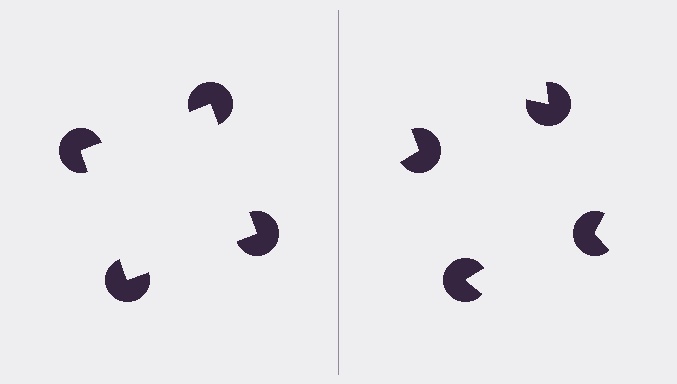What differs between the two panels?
The pac-man discs are positioned identically on both sides; only the wedge orientations differ. On the left they align to a square; on the right they are misaligned.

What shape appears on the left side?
An illusory square.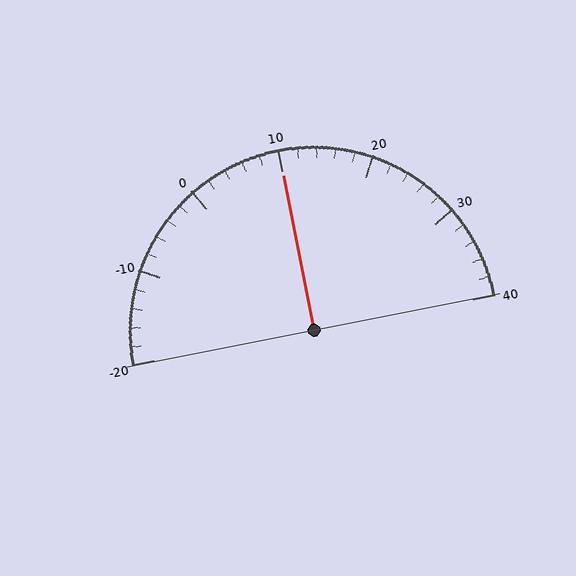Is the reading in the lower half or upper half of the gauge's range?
The reading is in the upper half of the range (-20 to 40).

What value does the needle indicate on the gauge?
The needle indicates approximately 10.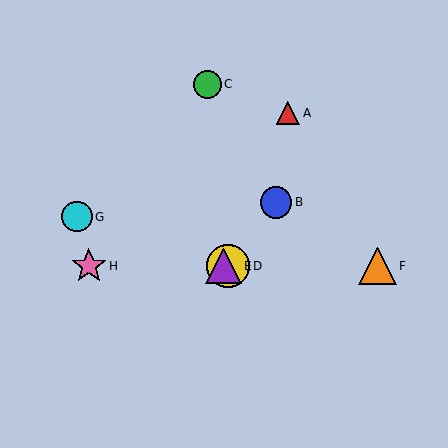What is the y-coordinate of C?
Object C is at y≈84.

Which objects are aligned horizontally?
Objects D, E, F, H are aligned horizontally.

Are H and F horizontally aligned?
Yes, both are at y≈266.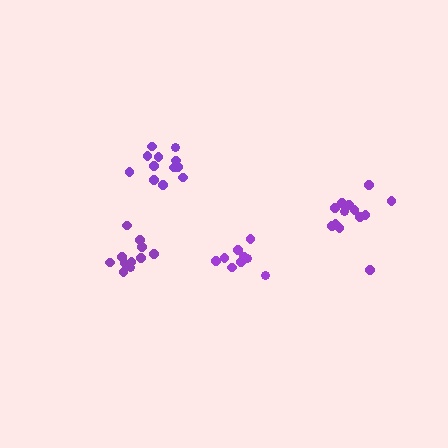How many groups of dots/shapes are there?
There are 4 groups.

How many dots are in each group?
Group 1: 12 dots, Group 2: 9 dots, Group 3: 13 dots, Group 4: 11 dots (45 total).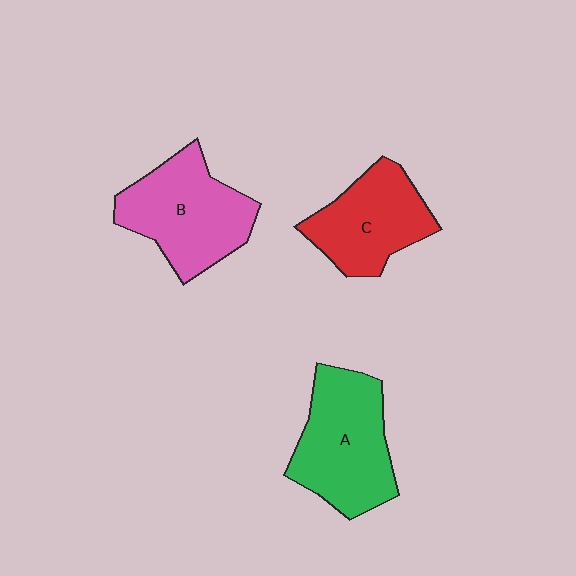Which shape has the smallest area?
Shape C (red).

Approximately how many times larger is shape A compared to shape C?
Approximately 1.2 times.